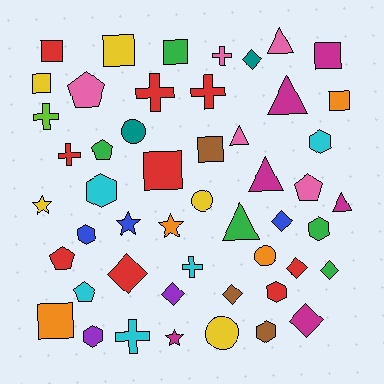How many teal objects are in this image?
There are 2 teal objects.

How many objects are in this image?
There are 50 objects.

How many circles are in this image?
There are 4 circles.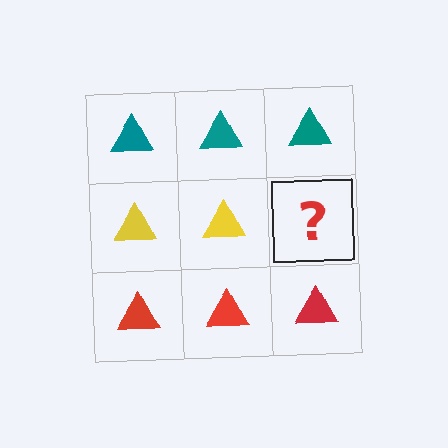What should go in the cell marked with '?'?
The missing cell should contain a yellow triangle.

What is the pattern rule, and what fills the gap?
The rule is that each row has a consistent color. The gap should be filled with a yellow triangle.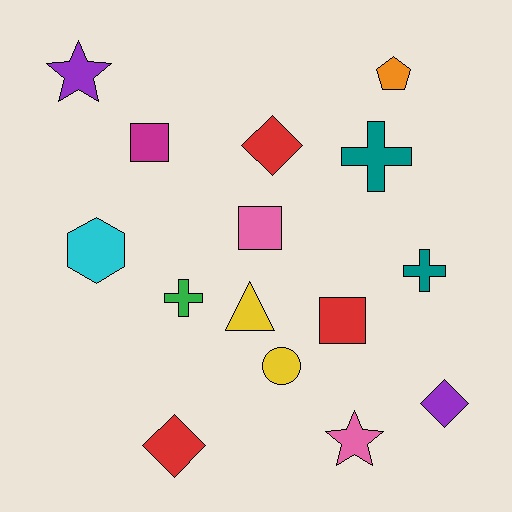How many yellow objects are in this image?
There are 2 yellow objects.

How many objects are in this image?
There are 15 objects.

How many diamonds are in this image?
There are 3 diamonds.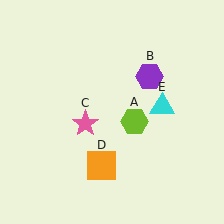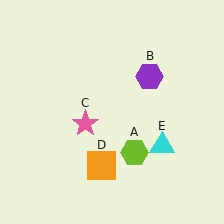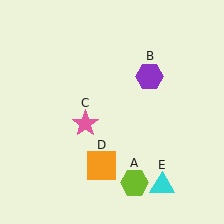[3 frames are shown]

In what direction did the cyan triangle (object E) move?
The cyan triangle (object E) moved down.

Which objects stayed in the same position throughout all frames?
Purple hexagon (object B) and pink star (object C) and orange square (object D) remained stationary.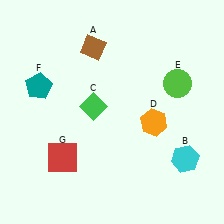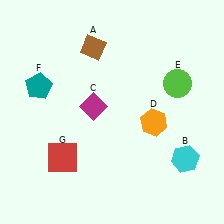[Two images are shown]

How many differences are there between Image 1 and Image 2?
There is 1 difference between the two images.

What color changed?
The diamond (C) changed from green in Image 1 to magenta in Image 2.